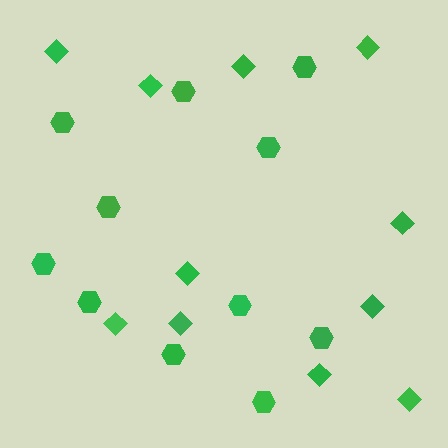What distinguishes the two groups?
There are 2 groups: one group of diamonds (11) and one group of hexagons (11).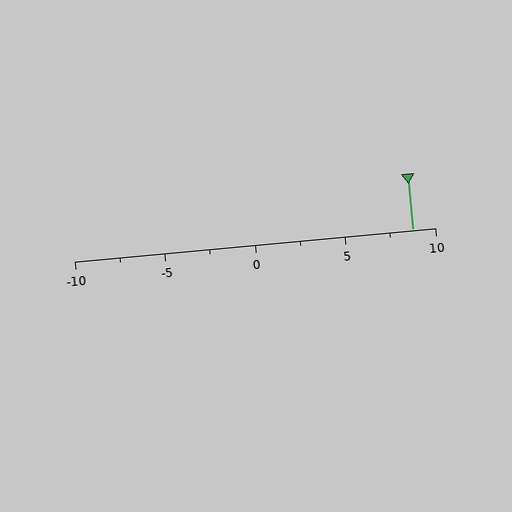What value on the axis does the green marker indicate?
The marker indicates approximately 8.8.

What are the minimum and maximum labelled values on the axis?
The axis runs from -10 to 10.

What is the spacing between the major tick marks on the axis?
The major ticks are spaced 5 apart.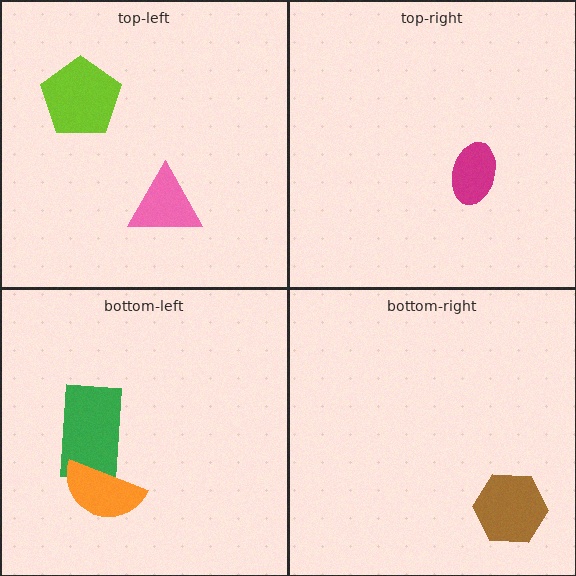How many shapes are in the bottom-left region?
2.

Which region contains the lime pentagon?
The top-left region.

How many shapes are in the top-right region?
1.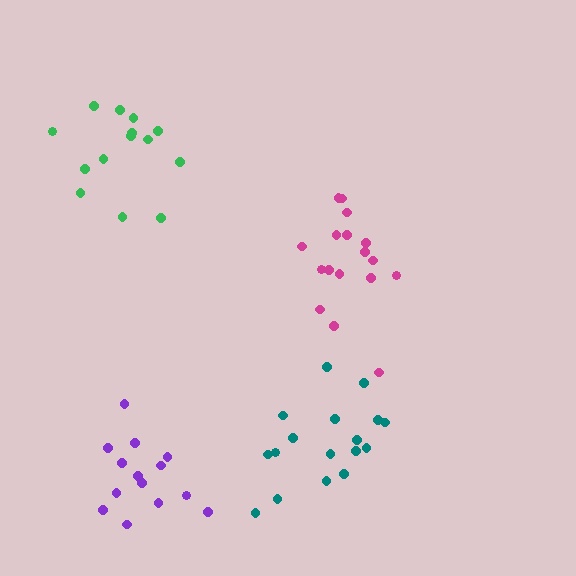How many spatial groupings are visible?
There are 4 spatial groupings.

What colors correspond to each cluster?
The clusters are colored: teal, purple, green, magenta.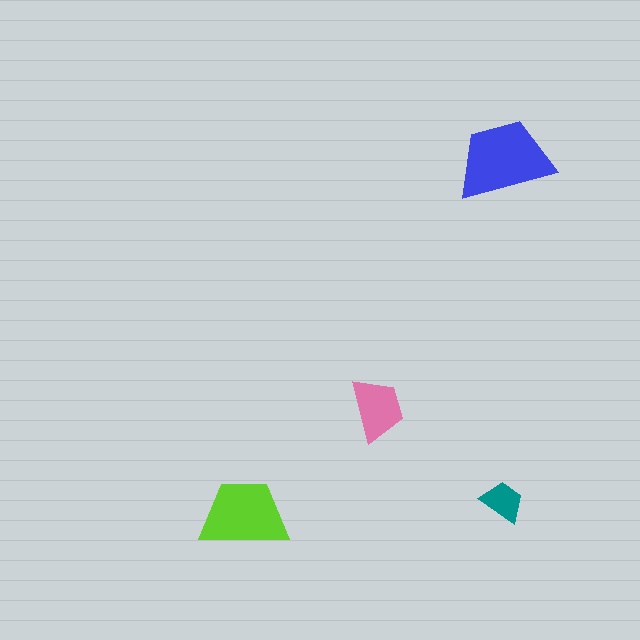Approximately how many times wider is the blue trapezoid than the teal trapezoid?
About 2 times wider.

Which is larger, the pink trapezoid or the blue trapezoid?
The blue one.